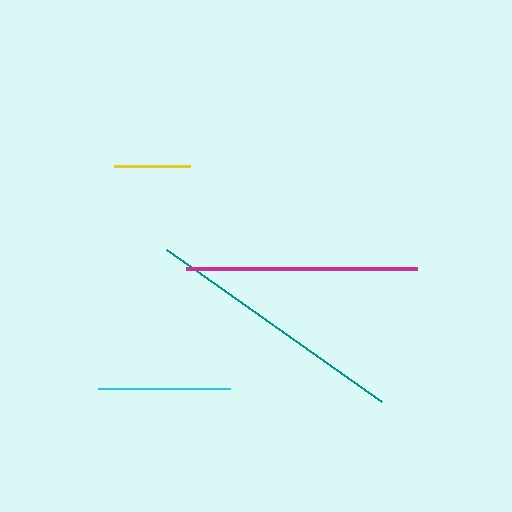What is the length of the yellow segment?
The yellow segment is approximately 77 pixels long.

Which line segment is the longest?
The teal line is the longest at approximately 264 pixels.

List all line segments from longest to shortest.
From longest to shortest: teal, magenta, cyan, yellow.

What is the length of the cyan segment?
The cyan segment is approximately 132 pixels long.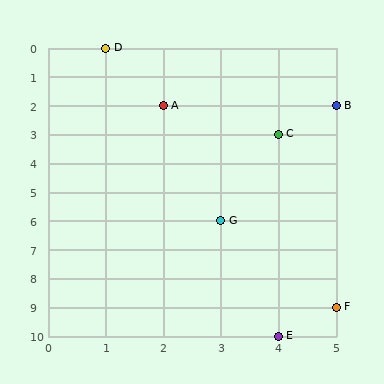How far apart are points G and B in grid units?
Points G and B are 2 columns and 4 rows apart (about 4.5 grid units diagonally).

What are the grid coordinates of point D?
Point D is at grid coordinates (1, 0).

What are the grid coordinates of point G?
Point G is at grid coordinates (3, 6).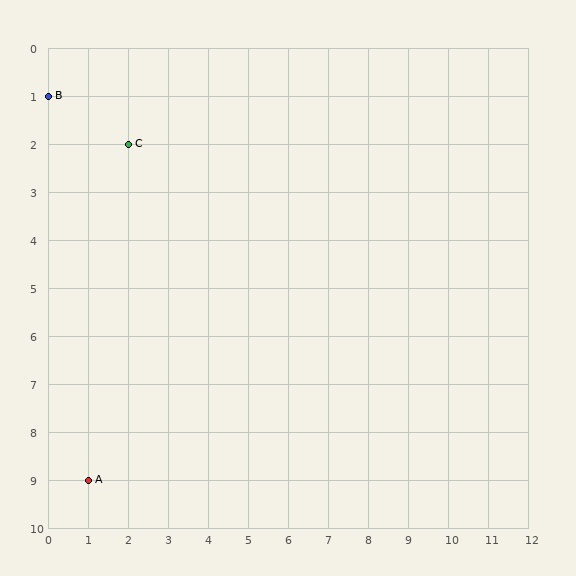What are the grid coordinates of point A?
Point A is at grid coordinates (1, 9).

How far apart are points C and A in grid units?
Points C and A are 1 column and 7 rows apart (about 7.1 grid units diagonally).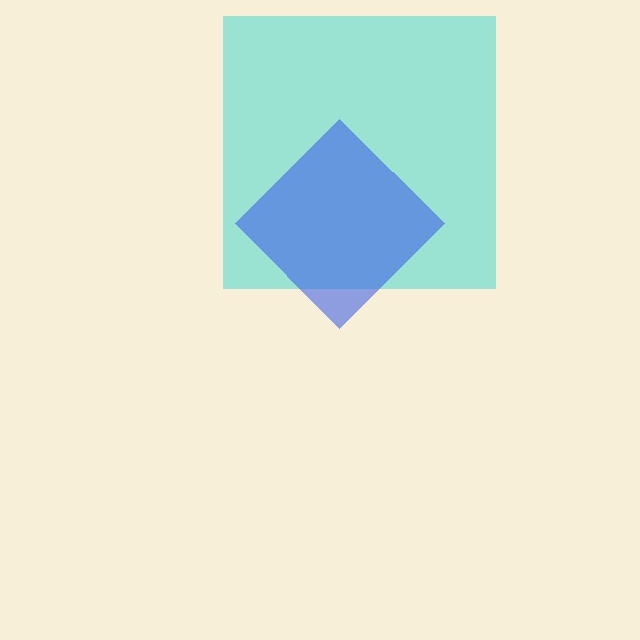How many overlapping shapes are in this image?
There are 2 overlapping shapes in the image.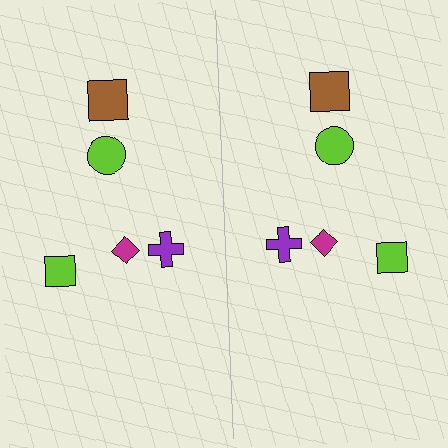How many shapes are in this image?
There are 10 shapes in this image.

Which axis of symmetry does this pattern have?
The pattern has a vertical axis of symmetry running through the center of the image.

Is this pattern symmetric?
Yes, this pattern has bilateral (reflection) symmetry.